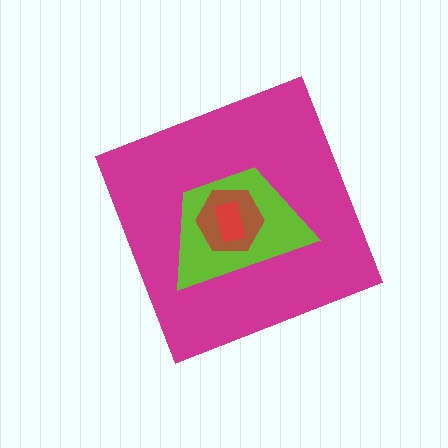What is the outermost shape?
The magenta diamond.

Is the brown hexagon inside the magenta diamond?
Yes.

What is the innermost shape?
The red rectangle.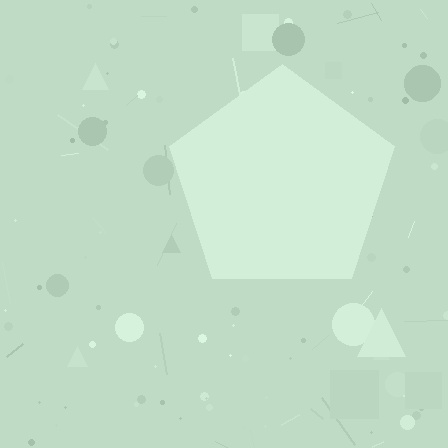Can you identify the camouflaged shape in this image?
The camouflaged shape is a pentagon.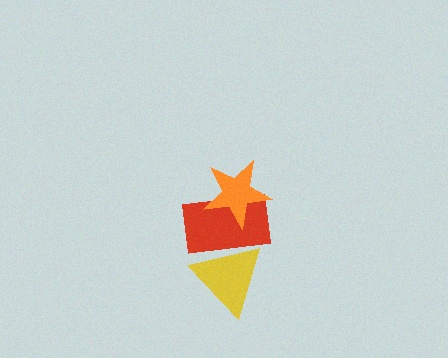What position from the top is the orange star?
The orange star is 1st from the top.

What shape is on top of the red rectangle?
The orange star is on top of the red rectangle.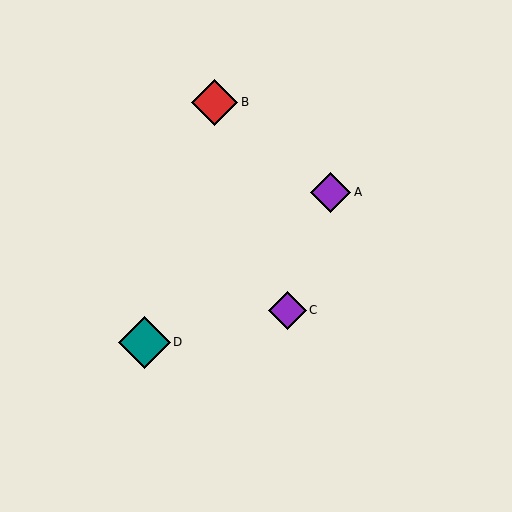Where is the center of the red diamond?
The center of the red diamond is at (214, 102).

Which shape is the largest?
The teal diamond (labeled D) is the largest.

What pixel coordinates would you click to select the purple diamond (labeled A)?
Click at (331, 192) to select the purple diamond A.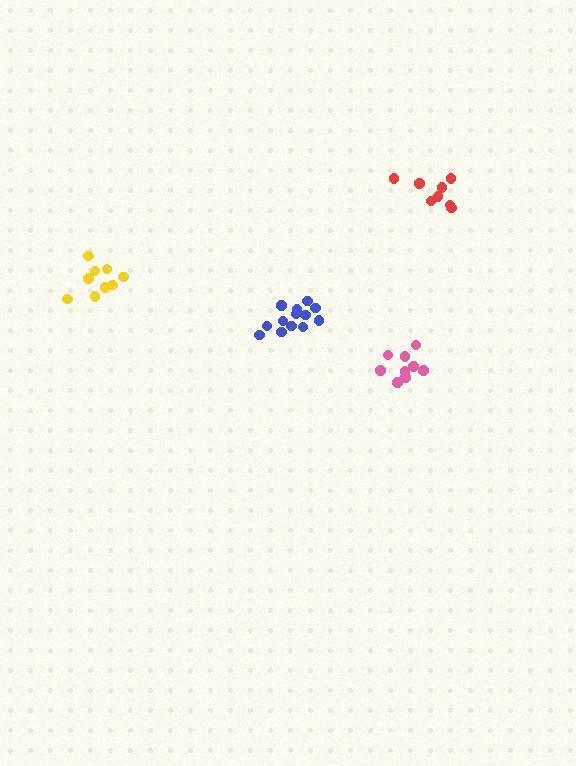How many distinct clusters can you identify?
There are 4 distinct clusters.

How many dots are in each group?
Group 1: 8 dots, Group 2: 13 dots, Group 3: 9 dots, Group 4: 9 dots (39 total).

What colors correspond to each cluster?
The clusters are colored: red, blue, yellow, pink.